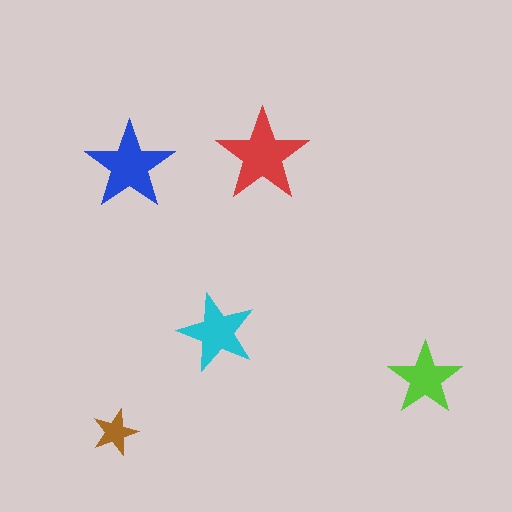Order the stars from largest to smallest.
the red one, the blue one, the cyan one, the lime one, the brown one.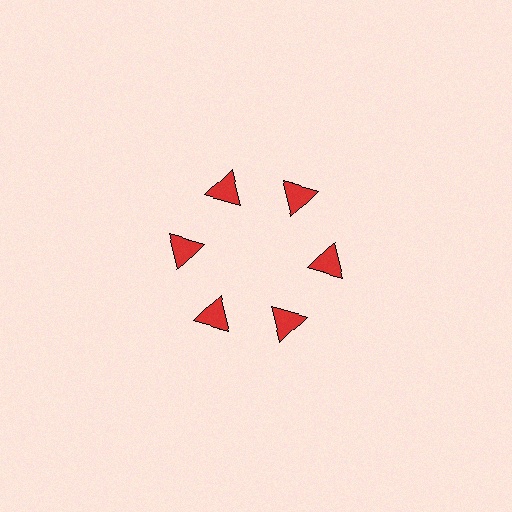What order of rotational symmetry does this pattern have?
This pattern has 6-fold rotational symmetry.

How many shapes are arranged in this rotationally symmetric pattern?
There are 6 shapes, arranged in 6 groups of 1.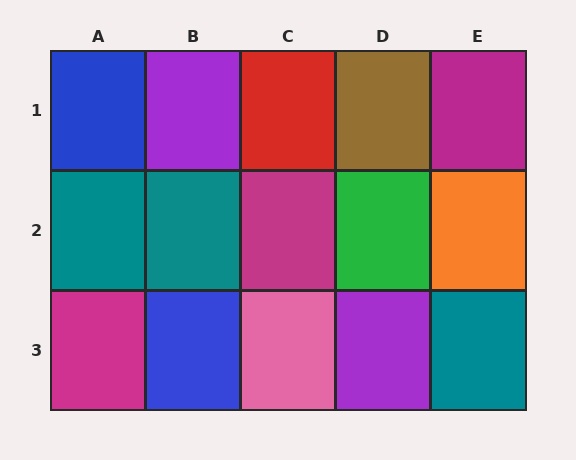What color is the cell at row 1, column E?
Magenta.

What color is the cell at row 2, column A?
Teal.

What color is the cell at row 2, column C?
Magenta.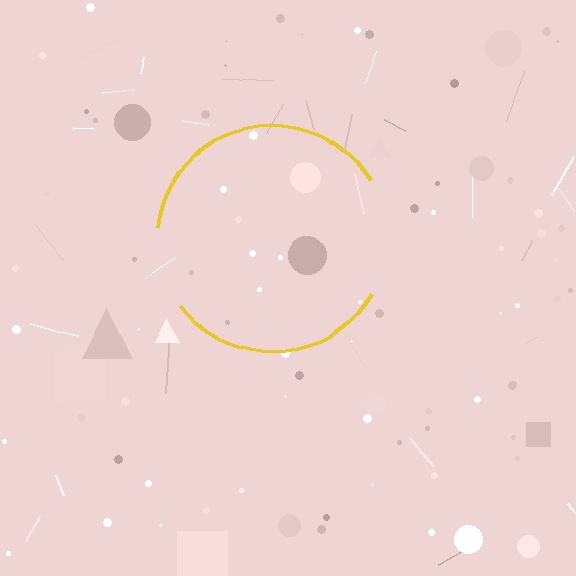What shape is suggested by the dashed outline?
The dashed outline suggests a circle.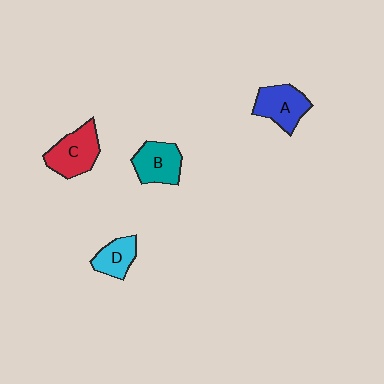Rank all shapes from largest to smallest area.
From largest to smallest: C (red), A (blue), B (teal), D (cyan).